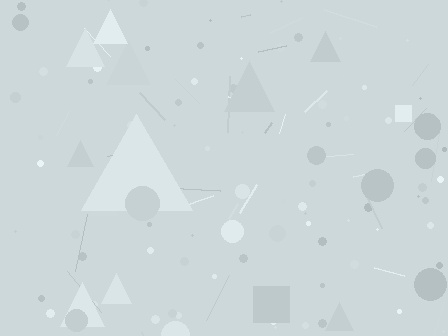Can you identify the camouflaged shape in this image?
The camouflaged shape is a triangle.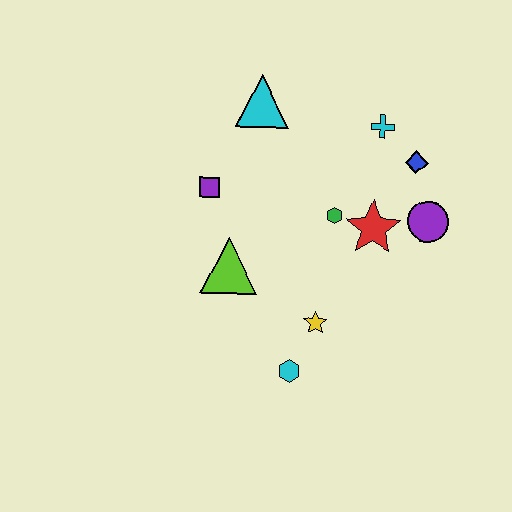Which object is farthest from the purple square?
The purple circle is farthest from the purple square.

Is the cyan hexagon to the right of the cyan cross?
No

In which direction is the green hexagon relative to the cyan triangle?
The green hexagon is below the cyan triangle.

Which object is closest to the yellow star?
The cyan hexagon is closest to the yellow star.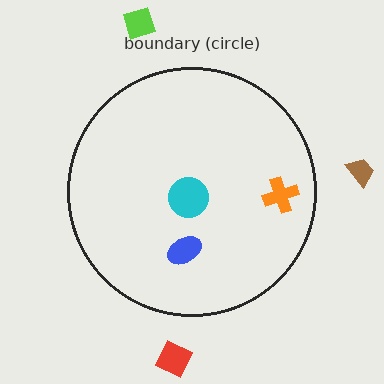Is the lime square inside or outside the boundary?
Outside.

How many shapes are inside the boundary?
3 inside, 3 outside.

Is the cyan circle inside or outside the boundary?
Inside.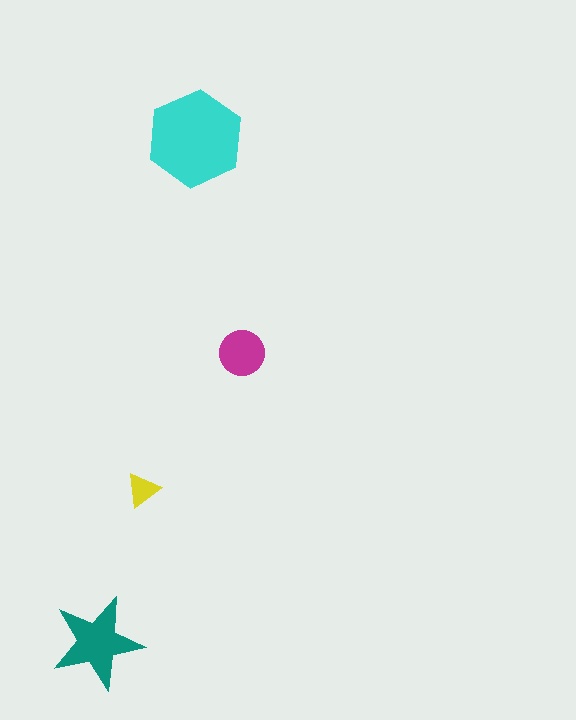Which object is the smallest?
The yellow triangle.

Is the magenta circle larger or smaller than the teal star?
Smaller.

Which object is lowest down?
The teal star is bottommost.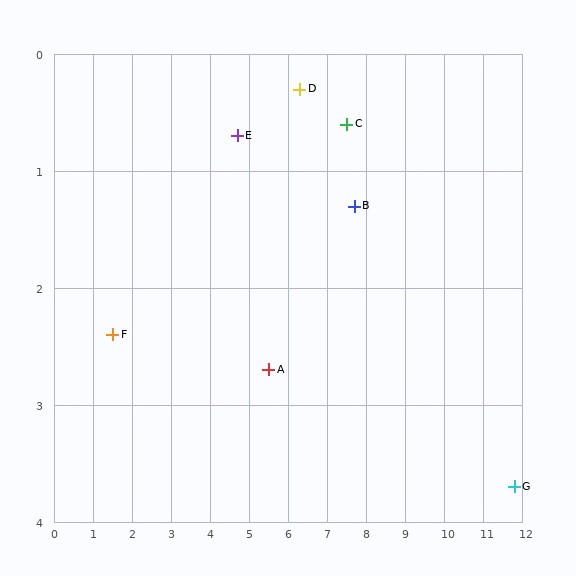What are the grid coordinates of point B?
Point B is at approximately (7.7, 1.3).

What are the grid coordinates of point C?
Point C is at approximately (7.5, 0.6).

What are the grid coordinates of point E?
Point E is at approximately (4.7, 0.7).